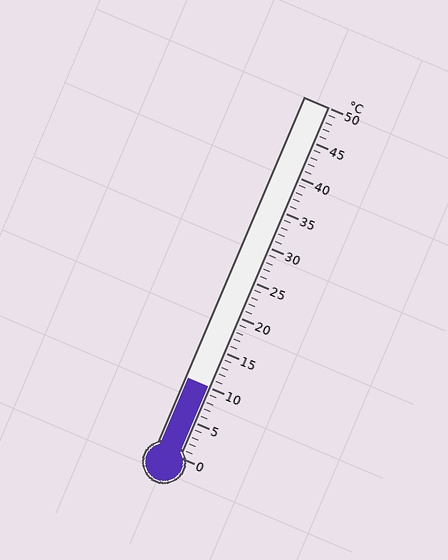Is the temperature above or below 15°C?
The temperature is below 15°C.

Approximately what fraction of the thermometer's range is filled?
The thermometer is filled to approximately 20% of its range.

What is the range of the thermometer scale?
The thermometer scale ranges from 0°C to 50°C.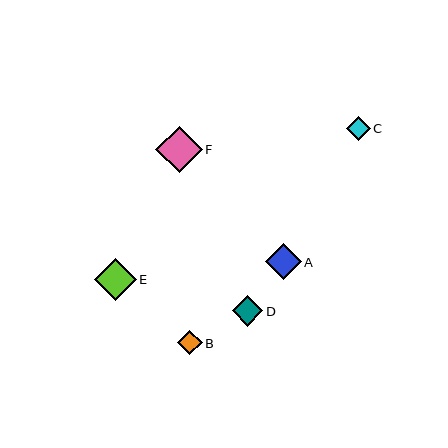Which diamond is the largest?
Diamond F is the largest with a size of approximately 46 pixels.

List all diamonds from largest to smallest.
From largest to smallest: F, E, A, D, B, C.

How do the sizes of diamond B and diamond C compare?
Diamond B and diamond C are approximately the same size.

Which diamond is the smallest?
Diamond C is the smallest with a size of approximately 24 pixels.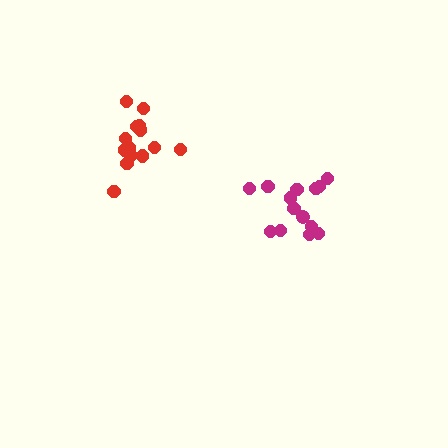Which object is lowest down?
The magenta cluster is bottommost.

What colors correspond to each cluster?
The clusters are colored: magenta, red.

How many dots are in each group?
Group 1: 14 dots, Group 2: 14 dots (28 total).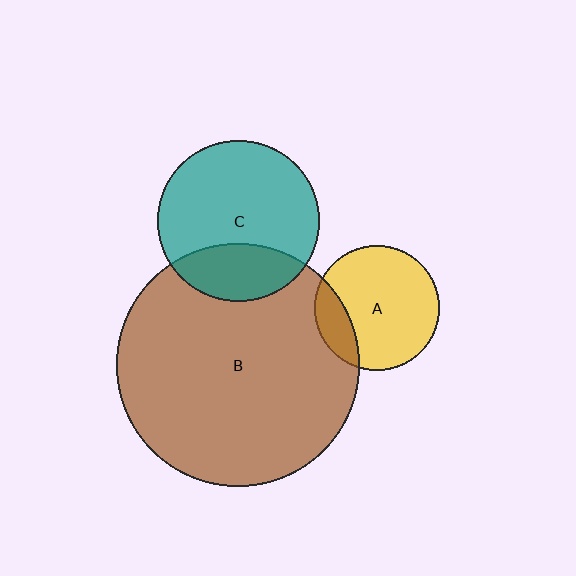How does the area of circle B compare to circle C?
Approximately 2.3 times.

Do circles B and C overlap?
Yes.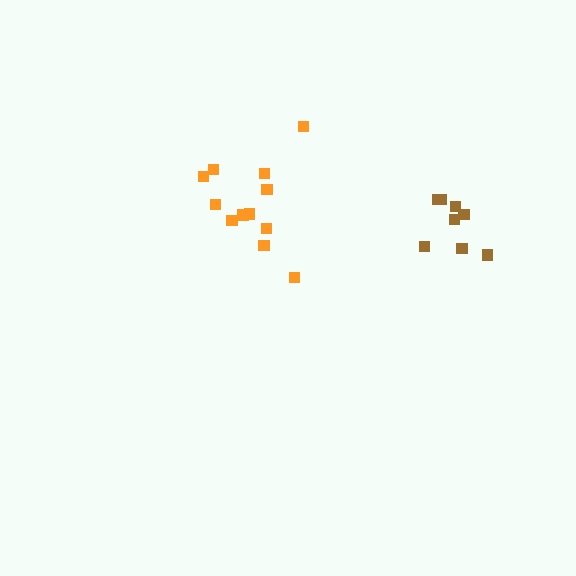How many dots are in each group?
Group 1: 8 dots, Group 2: 12 dots (20 total).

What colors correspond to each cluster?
The clusters are colored: brown, orange.